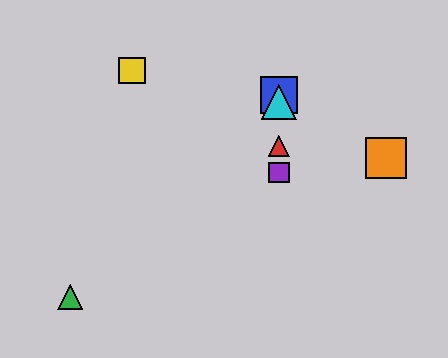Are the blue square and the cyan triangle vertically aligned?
Yes, both are at x≈279.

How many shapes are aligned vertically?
4 shapes (the red triangle, the blue square, the purple square, the cyan triangle) are aligned vertically.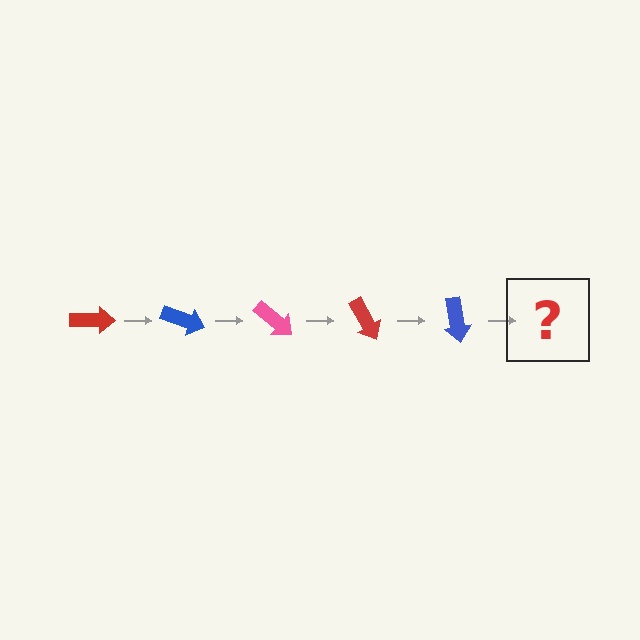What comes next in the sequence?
The next element should be a pink arrow, rotated 100 degrees from the start.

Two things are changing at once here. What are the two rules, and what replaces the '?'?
The two rules are that it rotates 20 degrees each step and the color cycles through red, blue, and pink. The '?' should be a pink arrow, rotated 100 degrees from the start.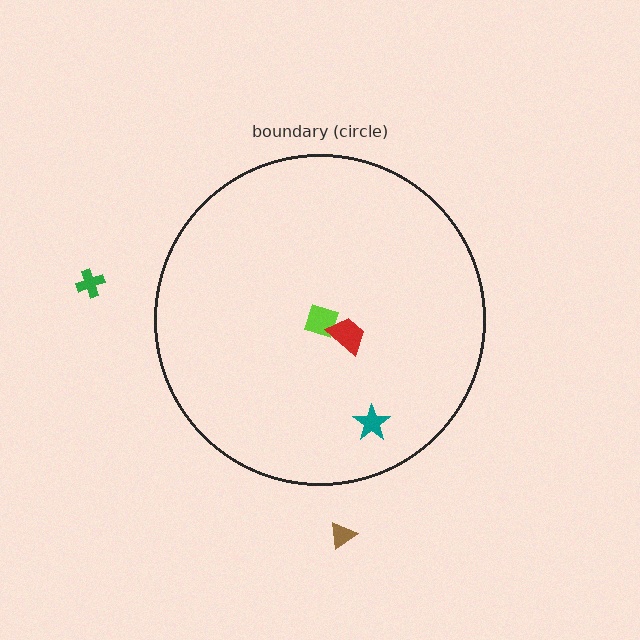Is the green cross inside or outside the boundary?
Outside.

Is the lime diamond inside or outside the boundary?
Inside.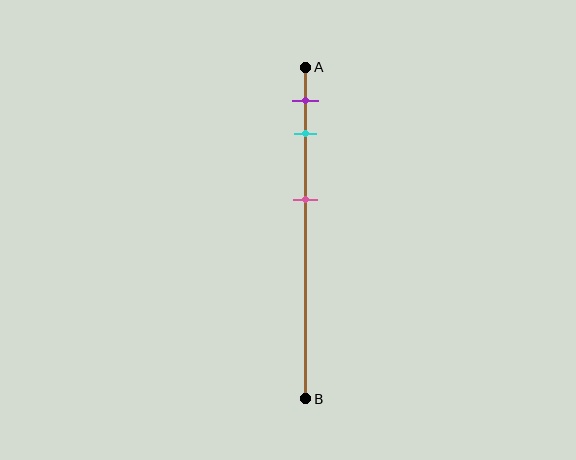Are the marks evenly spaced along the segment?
No, the marks are not evenly spaced.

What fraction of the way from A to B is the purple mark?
The purple mark is approximately 10% (0.1) of the way from A to B.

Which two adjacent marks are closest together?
The purple and cyan marks are the closest adjacent pair.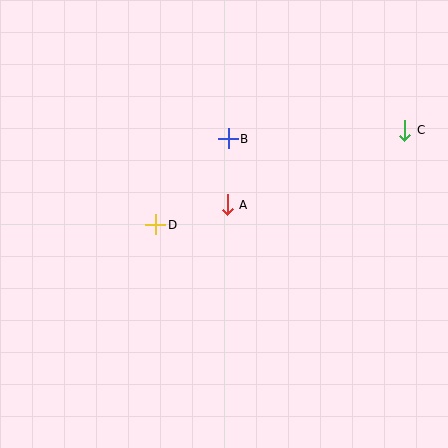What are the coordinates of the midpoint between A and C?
The midpoint between A and C is at (316, 168).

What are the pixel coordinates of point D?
Point D is at (155, 225).